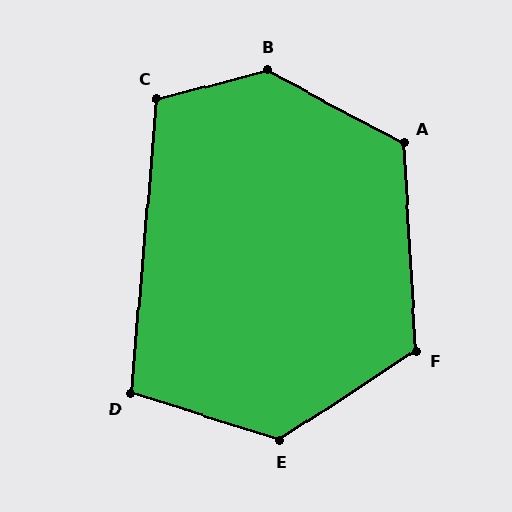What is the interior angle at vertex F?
Approximately 120 degrees (obtuse).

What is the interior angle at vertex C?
Approximately 110 degrees (obtuse).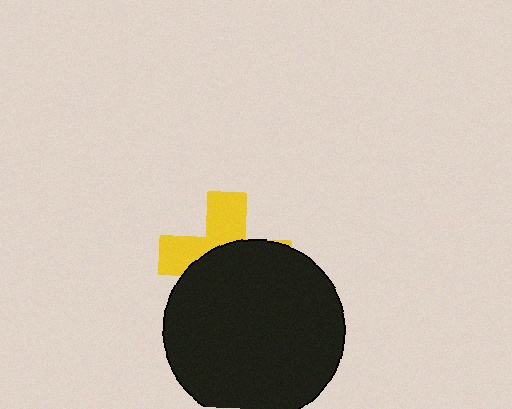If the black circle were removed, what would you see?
You would see the complete yellow cross.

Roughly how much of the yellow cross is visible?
A small part of it is visible (roughly 41%).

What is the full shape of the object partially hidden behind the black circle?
The partially hidden object is a yellow cross.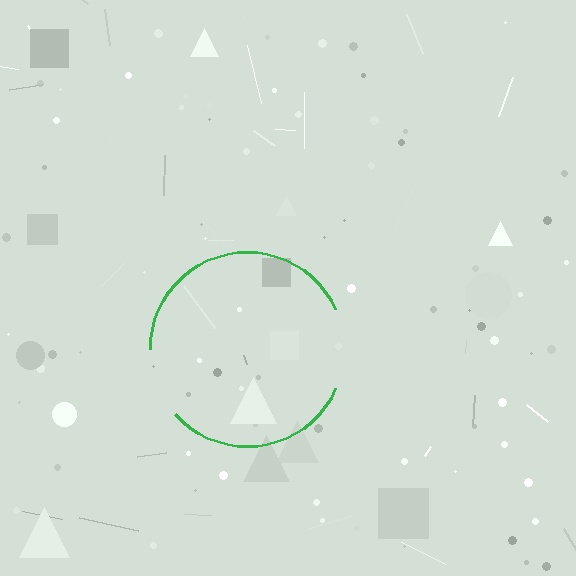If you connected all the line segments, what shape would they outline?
They would outline a circle.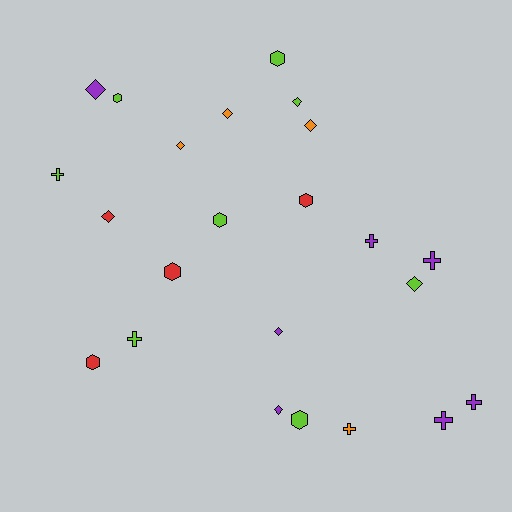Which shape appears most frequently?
Diamond, with 9 objects.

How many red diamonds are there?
There is 1 red diamond.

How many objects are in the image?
There are 23 objects.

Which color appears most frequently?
Lime, with 8 objects.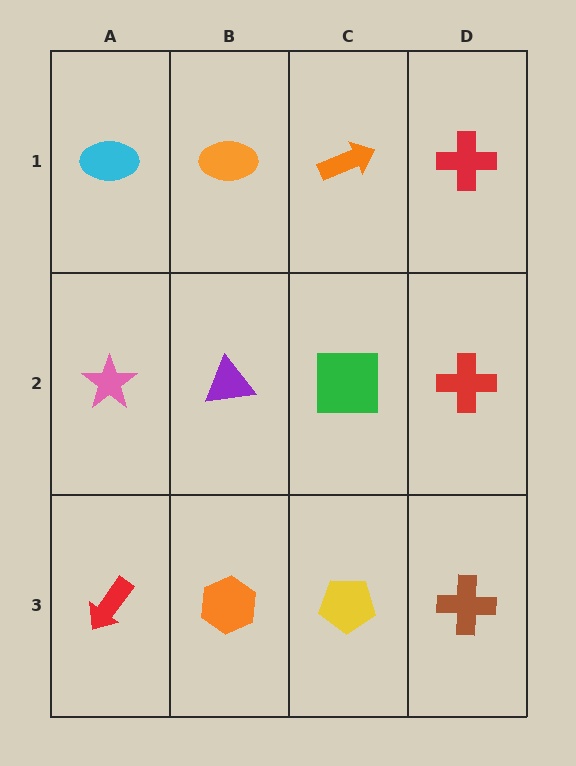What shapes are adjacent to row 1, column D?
A red cross (row 2, column D), an orange arrow (row 1, column C).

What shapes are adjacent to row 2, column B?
An orange ellipse (row 1, column B), an orange hexagon (row 3, column B), a pink star (row 2, column A), a green square (row 2, column C).